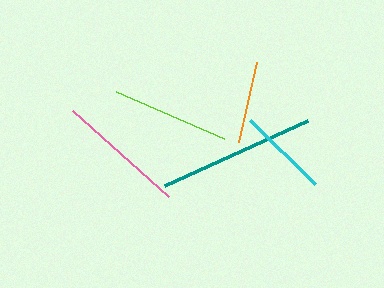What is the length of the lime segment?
The lime segment is approximately 118 pixels long.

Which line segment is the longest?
The teal line is the longest at approximately 157 pixels.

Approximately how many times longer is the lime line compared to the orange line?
The lime line is approximately 1.4 times the length of the orange line.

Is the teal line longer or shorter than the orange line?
The teal line is longer than the orange line.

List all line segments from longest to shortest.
From longest to shortest: teal, pink, lime, cyan, orange.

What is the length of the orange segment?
The orange segment is approximately 83 pixels long.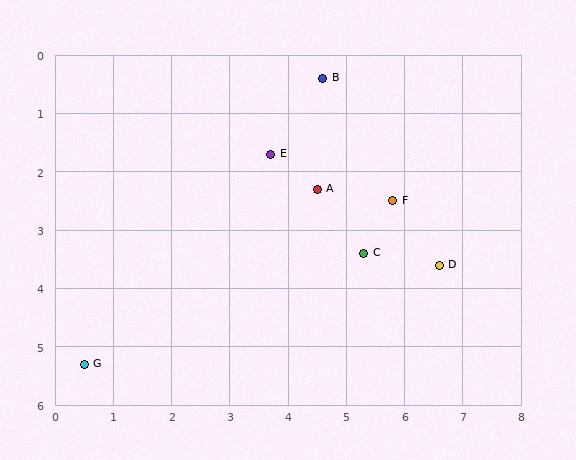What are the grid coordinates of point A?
Point A is at approximately (4.5, 2.3).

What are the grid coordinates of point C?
Point C is at approximately (5.3, 3.4).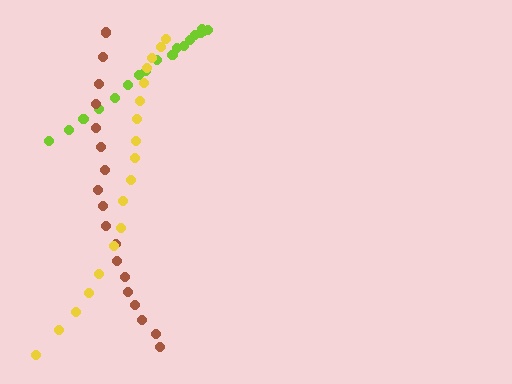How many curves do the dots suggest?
There are 3 distinct paths.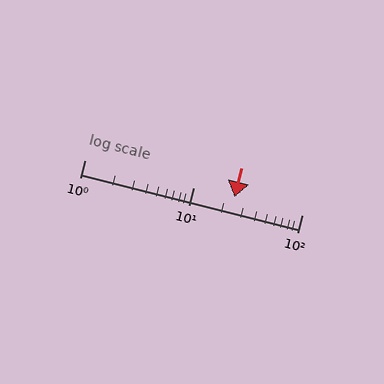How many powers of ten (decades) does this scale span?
The scale spans 2 decades, from 1 to 100.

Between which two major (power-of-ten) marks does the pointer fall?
The pointer is between 10 and 100.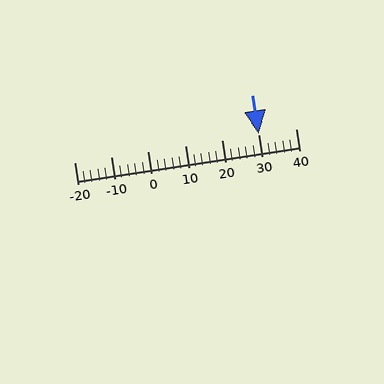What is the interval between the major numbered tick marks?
The major tick marks are spaced 10 units apart.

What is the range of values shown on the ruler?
The ruler shows values from -20 to 40.